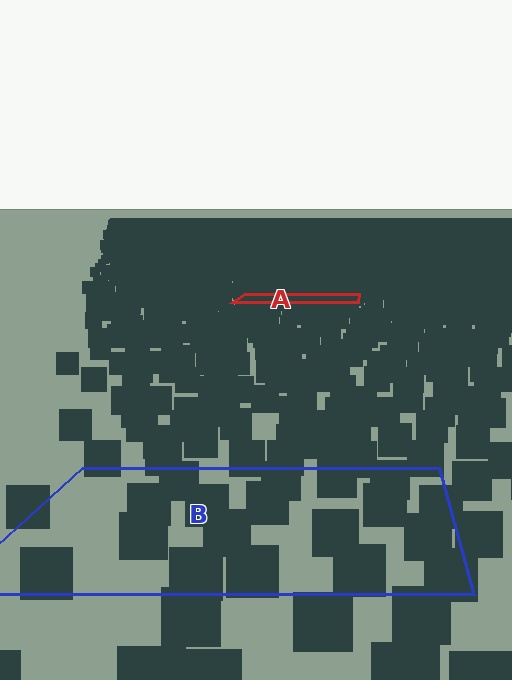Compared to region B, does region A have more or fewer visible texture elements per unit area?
Region A has more texture elements per unit area — they are packed more densely because it is farther away.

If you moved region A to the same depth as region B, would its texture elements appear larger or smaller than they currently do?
They would appear larger. At a closer depth, the same texture elements are projected at a bigger on-screen size.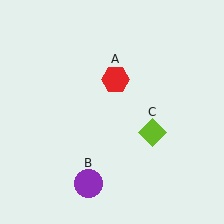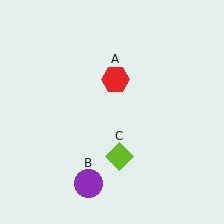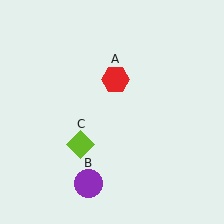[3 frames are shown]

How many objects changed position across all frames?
1 object changed position: lime diamond (object C).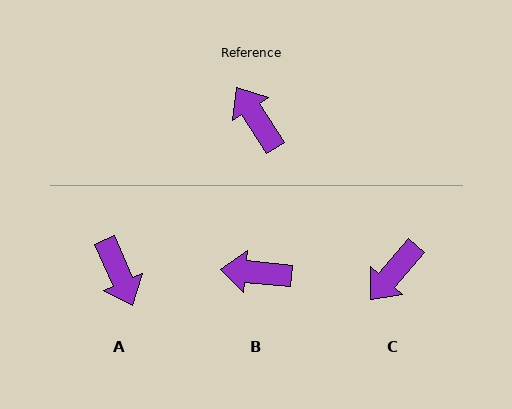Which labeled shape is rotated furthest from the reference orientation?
A, about 171 degrees away.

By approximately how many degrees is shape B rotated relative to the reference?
Approximately 52 degrees counter-clockwise.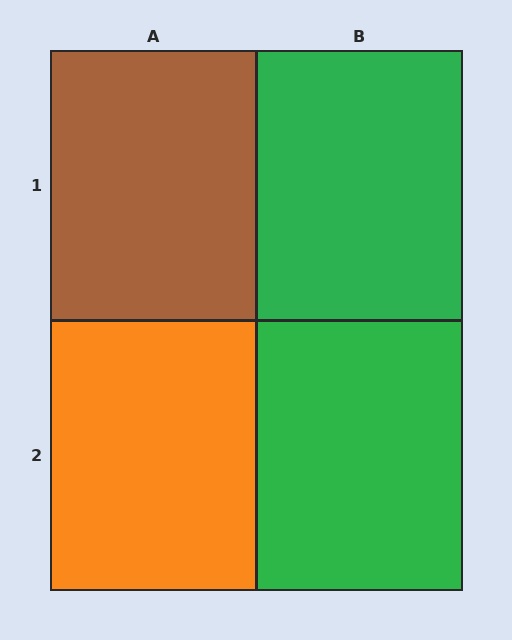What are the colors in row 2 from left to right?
Orange, green.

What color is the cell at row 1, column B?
Green.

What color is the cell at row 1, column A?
Brown.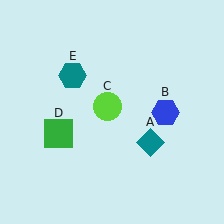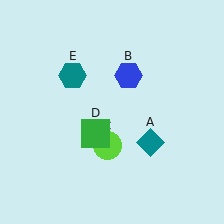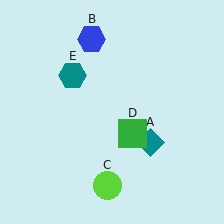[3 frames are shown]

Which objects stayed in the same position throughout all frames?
Teal diamond (object A) and teal hexagon (object E) remained stationary.